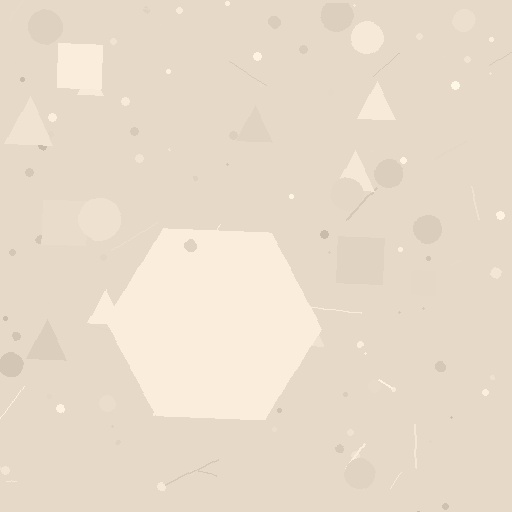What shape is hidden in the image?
A hexagon is hidden in the image.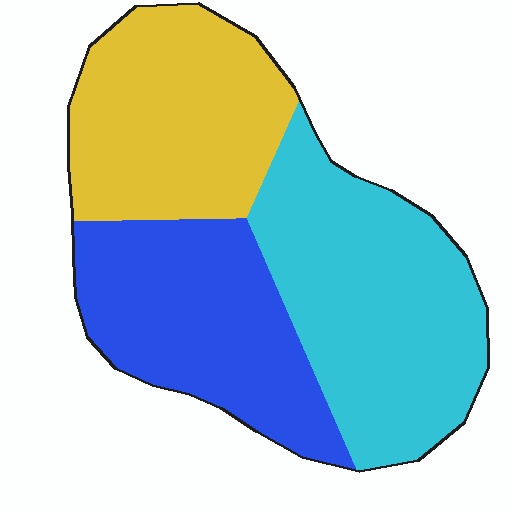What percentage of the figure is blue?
Blue takes up between a quarter and a half of the figure.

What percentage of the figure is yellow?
Yellow takes up about one third (1/3) of the figure.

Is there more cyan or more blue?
Cyan.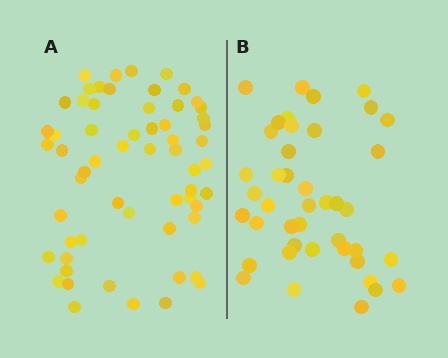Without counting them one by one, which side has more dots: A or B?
Region A (the left region) has more dots.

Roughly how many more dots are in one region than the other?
Region A has approximately 20 more dots than region B.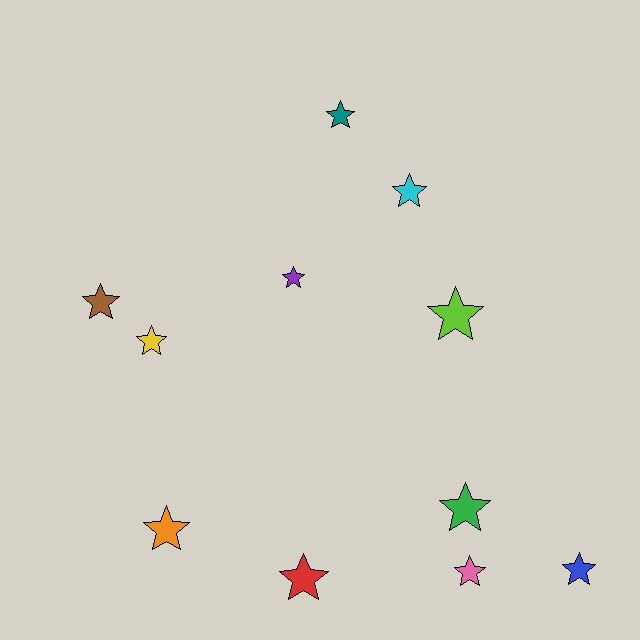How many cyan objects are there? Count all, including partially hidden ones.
There is 1 cyan object.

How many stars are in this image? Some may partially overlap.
There are 11 stars.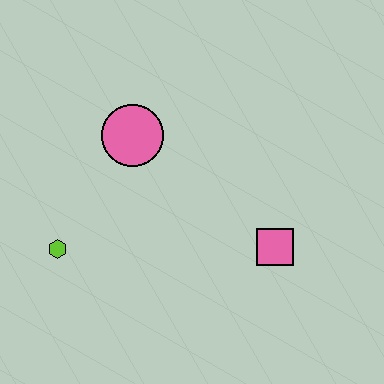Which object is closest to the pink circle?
The lime hexagon is closest to the pink circle.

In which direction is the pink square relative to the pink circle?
The pink square is to the right of the pink circle.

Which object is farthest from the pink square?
The lime hexagon is farthest from the pink square.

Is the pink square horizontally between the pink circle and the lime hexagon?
No